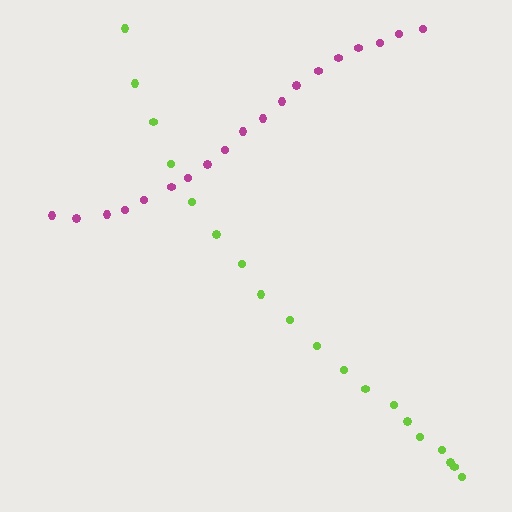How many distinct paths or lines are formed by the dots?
There are 2 distinct paths.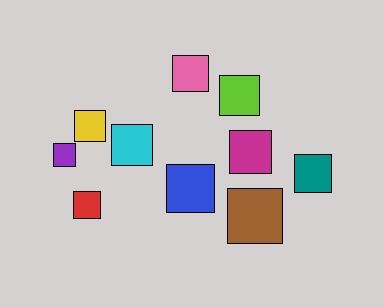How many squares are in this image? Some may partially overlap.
There are 10 squares.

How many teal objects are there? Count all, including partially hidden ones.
There is 1 teal object.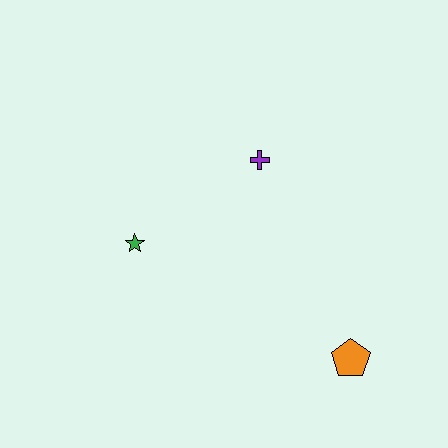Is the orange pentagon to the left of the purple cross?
No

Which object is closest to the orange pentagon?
The purple cross is closest to the orange pentagon.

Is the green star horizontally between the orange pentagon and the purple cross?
No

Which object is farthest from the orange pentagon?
The green star is farthest from the orange pentagon.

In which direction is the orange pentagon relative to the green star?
The orange pentagon is to the right of the green star.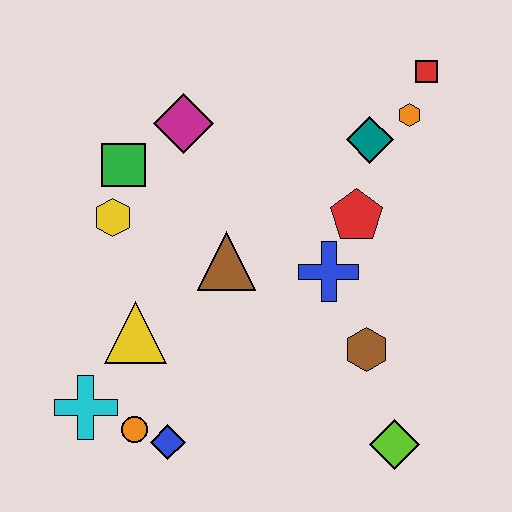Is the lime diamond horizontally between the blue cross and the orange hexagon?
Yes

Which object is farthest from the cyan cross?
The red square is farthest from the cyan cross.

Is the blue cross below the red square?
Yes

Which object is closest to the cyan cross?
The orange circle is closest to the cyan cross.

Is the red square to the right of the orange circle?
Yes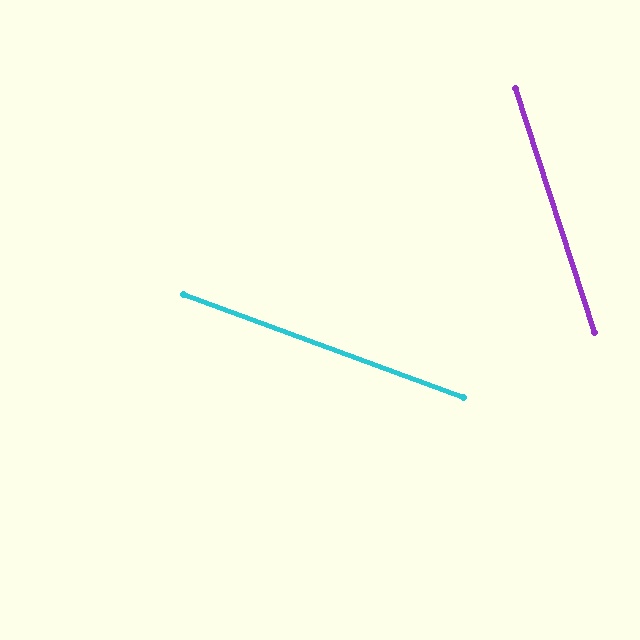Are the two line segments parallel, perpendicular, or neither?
Neither parallel nor perpendicular — they differ by about 52°.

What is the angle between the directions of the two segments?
Approximately 52 degrees.